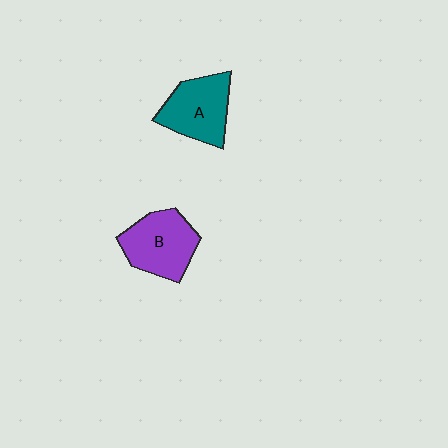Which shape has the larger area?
Shape B (purple).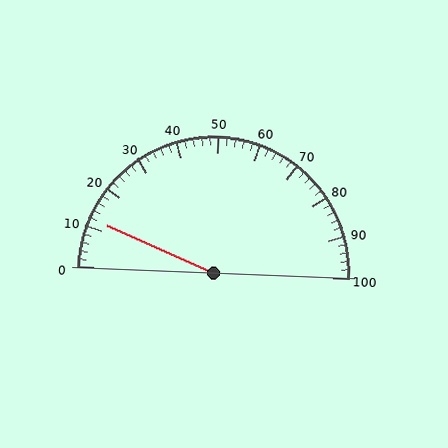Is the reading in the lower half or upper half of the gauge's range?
The reading is in the lower half of the range (0 to 100).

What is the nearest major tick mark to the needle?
The nearest major tick mark is 10.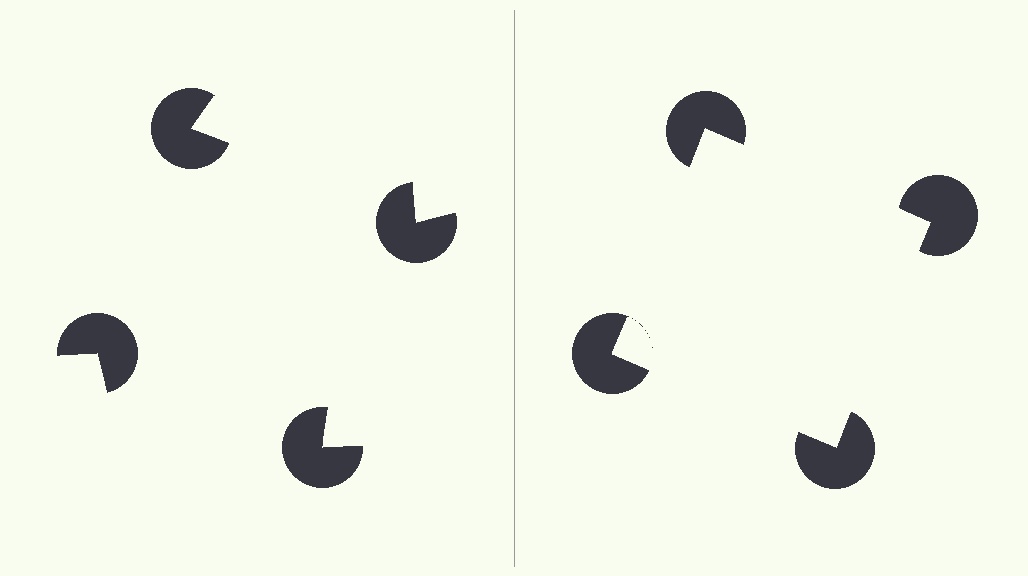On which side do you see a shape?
An illusory square appears on the right side. On the left side the wedge cuts are rotated, so no coherent shape forms.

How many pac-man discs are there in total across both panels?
8 — 4 on each side.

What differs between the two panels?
The pac-man discs are positioned identically on both sides; only the wedge orientations differ. On the right they align to a square; on the left they are misaligned.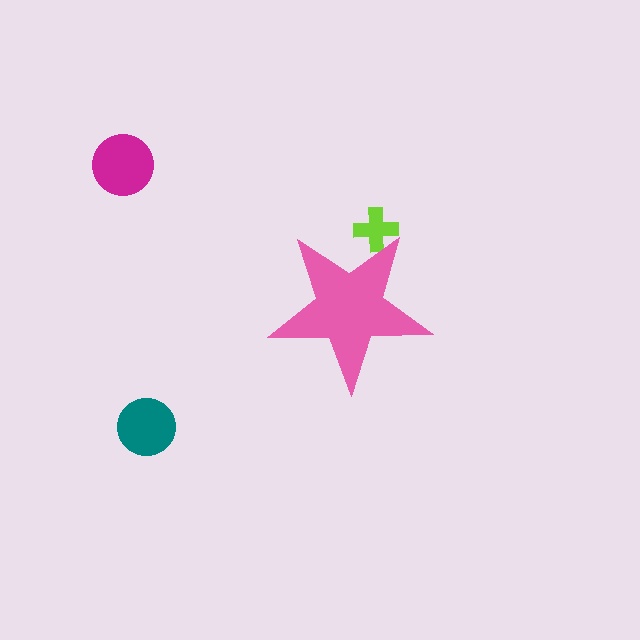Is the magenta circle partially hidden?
No, the magenta circle is fully visible.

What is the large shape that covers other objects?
A pink star.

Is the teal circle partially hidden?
No, the teal circle is fully visible.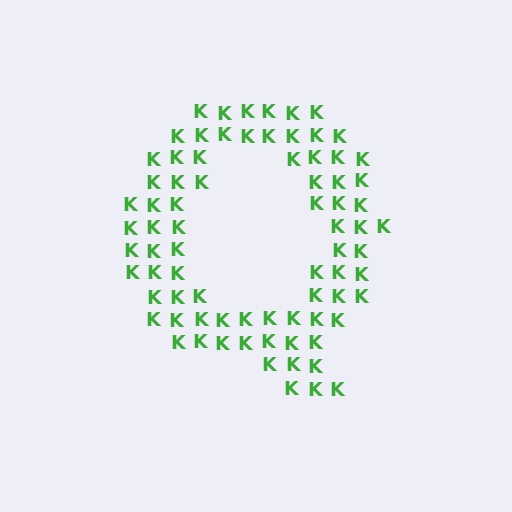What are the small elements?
The small elements are letter K's.